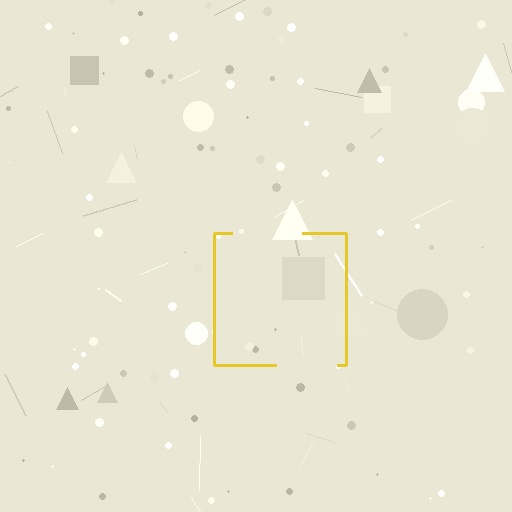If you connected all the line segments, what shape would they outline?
They would outline a square.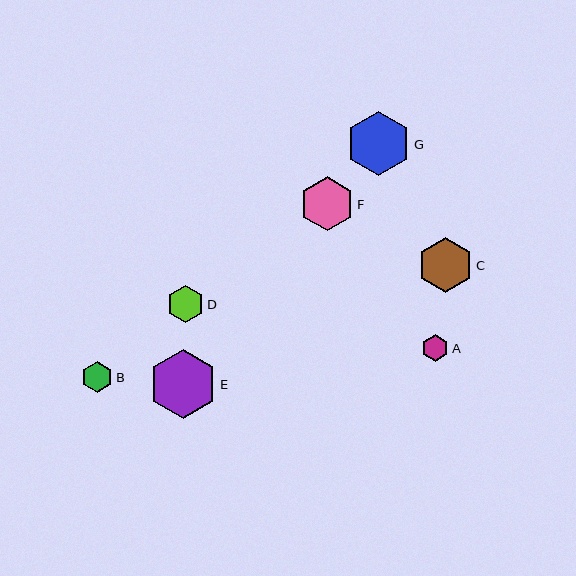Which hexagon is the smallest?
Hexagon A is the smallest with a size of approximately 26 pixels.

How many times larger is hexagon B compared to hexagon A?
Hexagon B is approximately 1.2 times the size of hexagon A.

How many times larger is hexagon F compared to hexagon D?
Hexagon F is approximately 1.4 times the size of hexagon D.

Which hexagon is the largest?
Hexagon E is the largest with a size of approximately 69 pixels.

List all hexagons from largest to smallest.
From largest to smallest: E, G, C, F, D, B, A.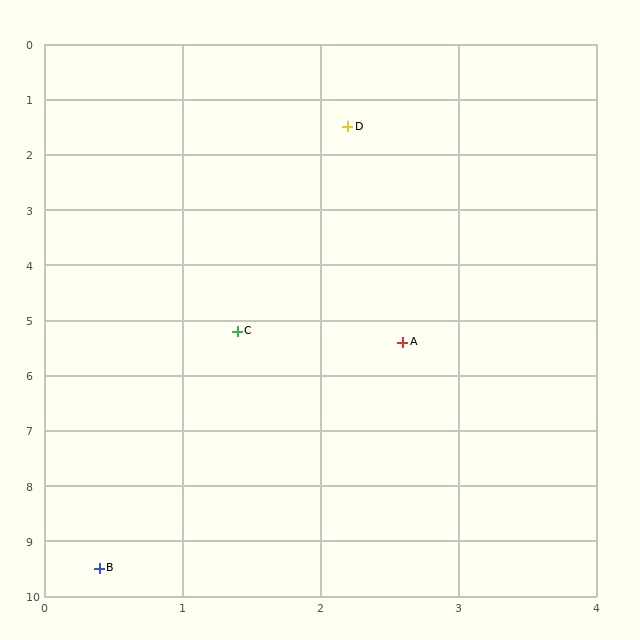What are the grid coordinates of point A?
Point A is at approximately (2.6, 5.4).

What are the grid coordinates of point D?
Point D is at approximately (2.2, 1.5).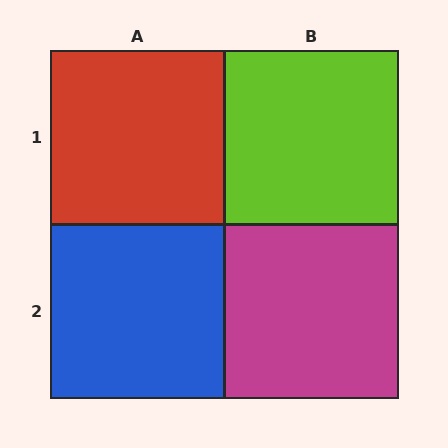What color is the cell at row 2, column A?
Blue.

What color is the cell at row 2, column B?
Magenta.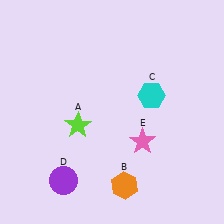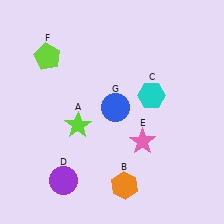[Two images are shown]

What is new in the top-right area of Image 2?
A blue circle (G) was added in the top-right area of Image 2.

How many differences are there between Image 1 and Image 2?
There are 2 differences between the two images.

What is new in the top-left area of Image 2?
A lime pentagon (F) was added in the top-left area of Image 2.